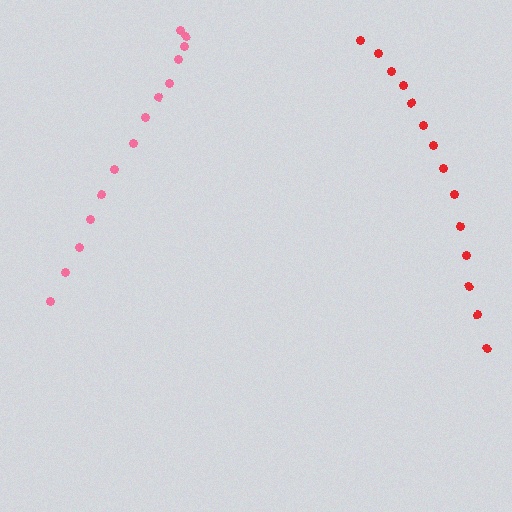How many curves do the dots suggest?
There are 2 distinct paths.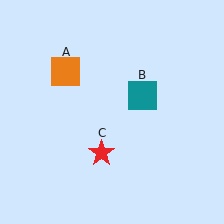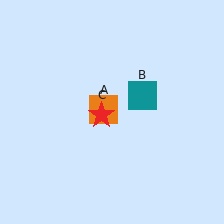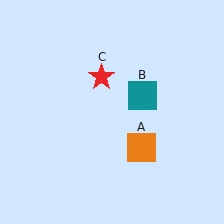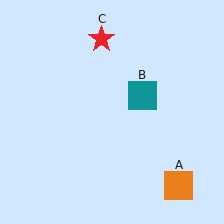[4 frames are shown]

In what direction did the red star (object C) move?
The red star (object C) moved up.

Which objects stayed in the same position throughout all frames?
Teal square (object B) remained stationary.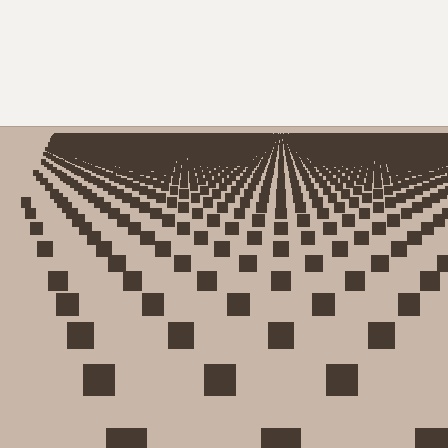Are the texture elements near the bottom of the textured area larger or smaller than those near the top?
Larger. Near the bottom, elements are closer to the viewer and appear at a bigger on-screen size.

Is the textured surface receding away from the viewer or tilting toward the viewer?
The surface is receding away from the viewer. Texture elements get smaller and denser toward the top.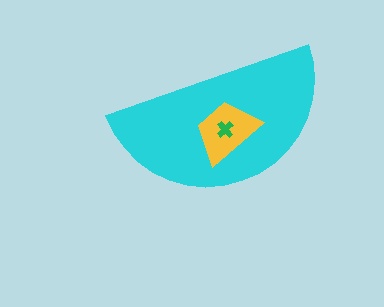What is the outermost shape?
The cyan semicircle.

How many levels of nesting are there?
3.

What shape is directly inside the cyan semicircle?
The yellow trapezoid.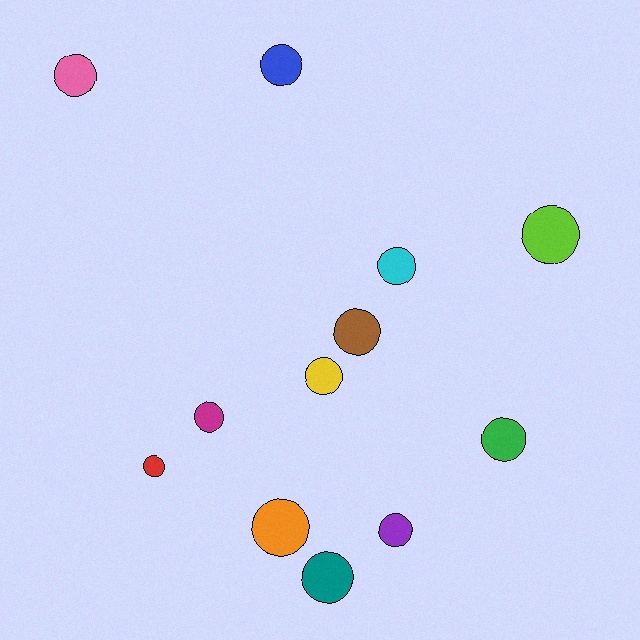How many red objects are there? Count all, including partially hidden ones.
There is 1 red object.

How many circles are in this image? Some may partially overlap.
There are 12 circles.